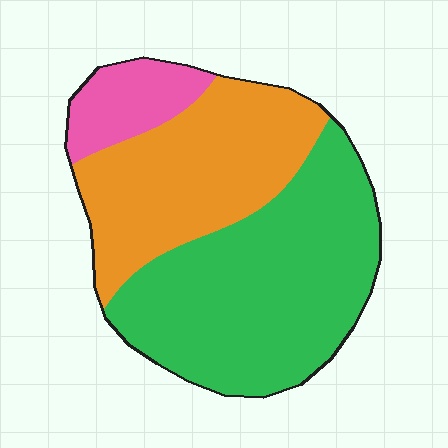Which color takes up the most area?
Green, at roughly 50%.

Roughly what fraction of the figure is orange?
Orange takes up between a quarter and a half of the figure.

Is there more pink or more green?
Green.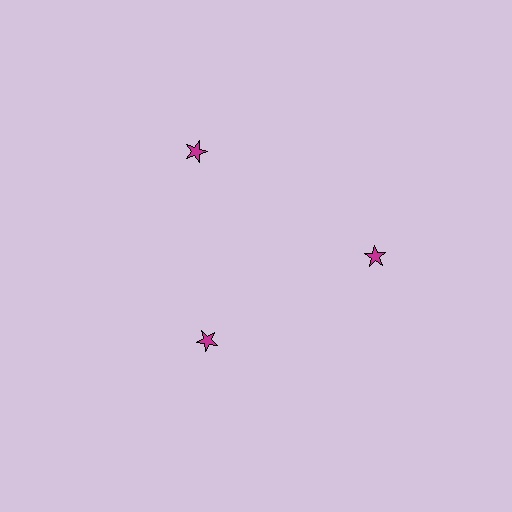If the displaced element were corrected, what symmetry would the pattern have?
It would have 3-fold rotational symmetry — the pattern would map onto itself every 120 degrees.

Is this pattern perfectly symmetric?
No. The 3 magenta stars are arranged in a ring, but one element near the 7 o'clock position is pulled inward toward the center, breaking the 3-fold rotational symmetry.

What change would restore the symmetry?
The symmetry would be restored by moving it outward, back onto the ring so that all 3 stars sit at equal angles and equal distance from the center.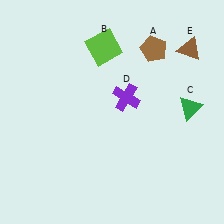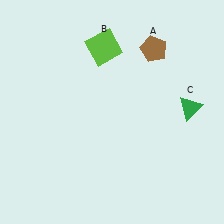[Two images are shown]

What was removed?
The brown triangle (E), the purple cross (D) were removed in Image 2.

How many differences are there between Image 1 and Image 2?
There are 2 differences between the two images.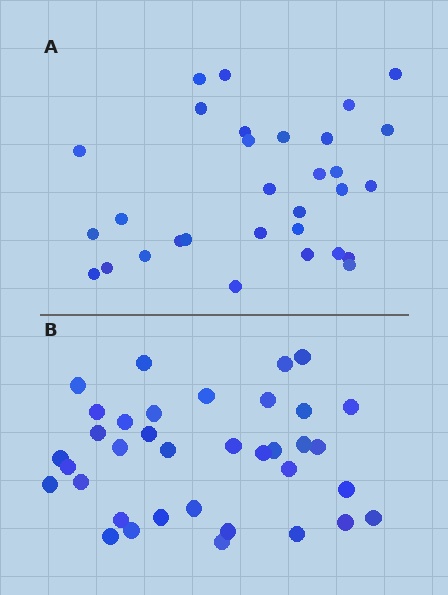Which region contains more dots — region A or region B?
Region B (the bottom region) has more dots.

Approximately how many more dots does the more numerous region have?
Region B has about 5 more dots than region A.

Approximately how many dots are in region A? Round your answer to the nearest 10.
About 30 dots. (The exact count is 31, which rounds to 30.)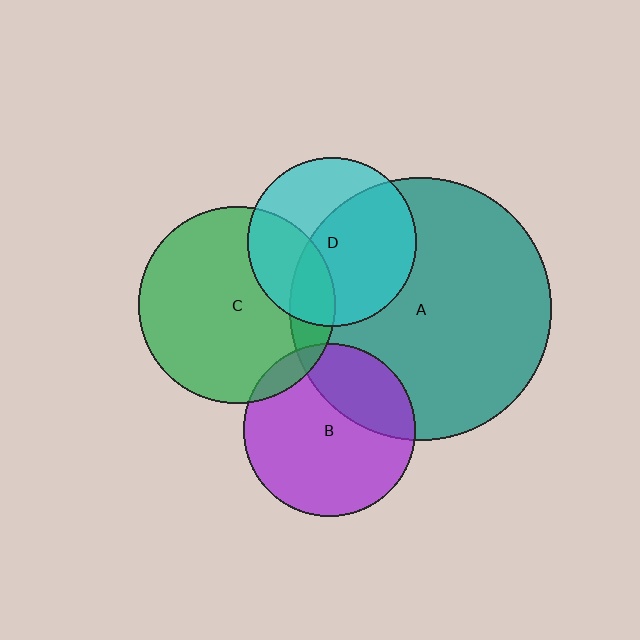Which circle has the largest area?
Circle A (teal).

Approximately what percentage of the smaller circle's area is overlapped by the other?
Approximately 60%.